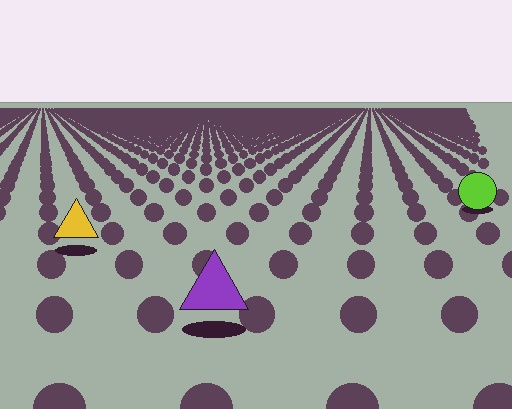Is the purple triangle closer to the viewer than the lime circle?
Yes. The purple triangle is closer — you can tell from the texture gradient: the ground texture is coarser near it.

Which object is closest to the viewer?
The purple triangle is closest. The texture marks near it are larger and more spread out.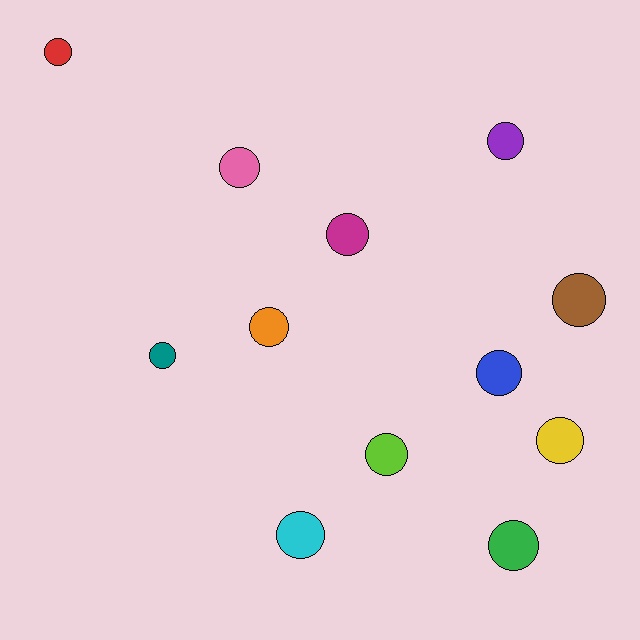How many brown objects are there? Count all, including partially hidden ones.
There is 1 brown object.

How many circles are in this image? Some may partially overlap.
There are 12 circles.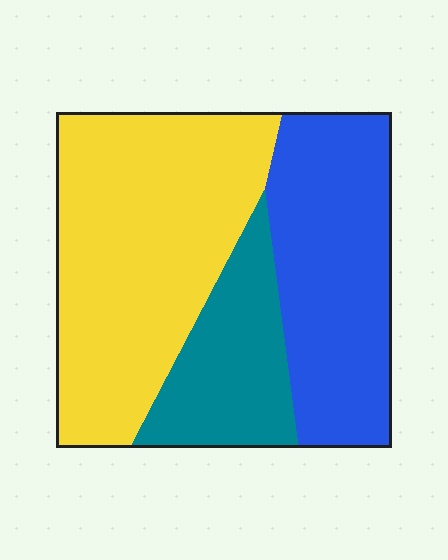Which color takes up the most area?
Yellow, at roughly 45%.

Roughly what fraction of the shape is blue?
Blue takes up between a sixth and a third of the shape.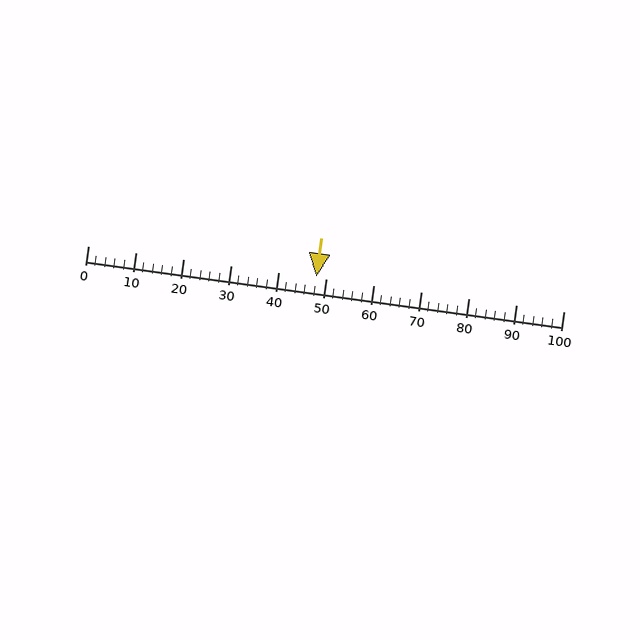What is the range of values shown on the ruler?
The ruler shows values from 0 to 100.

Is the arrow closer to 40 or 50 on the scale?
The arrow is closer to 50.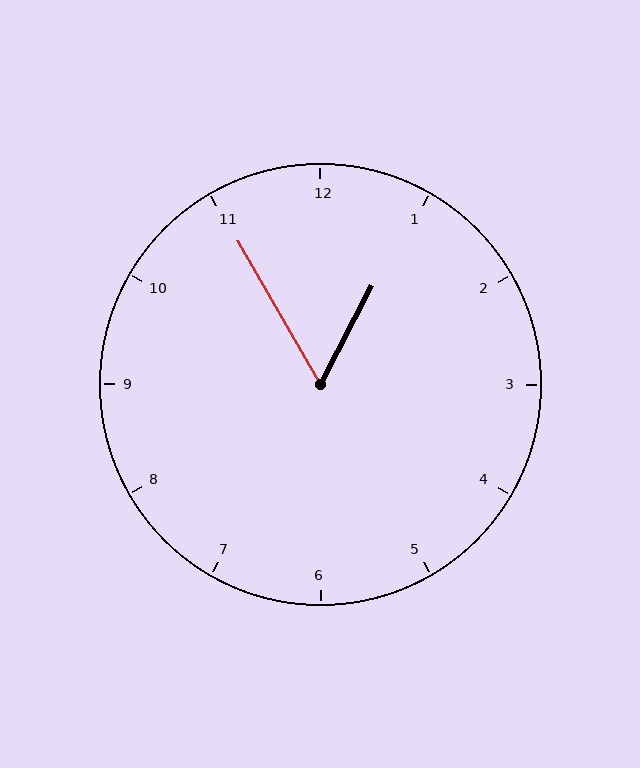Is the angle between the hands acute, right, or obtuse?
It is acute.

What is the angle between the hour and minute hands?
Approximately 58 degrees.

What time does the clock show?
12:55.